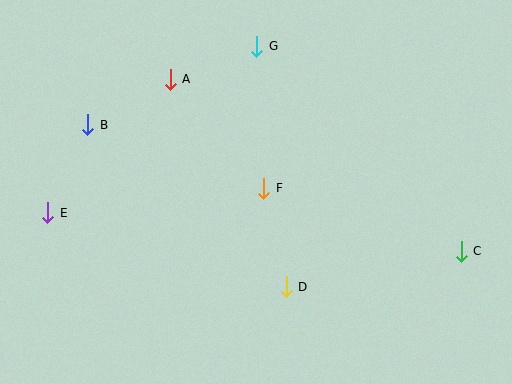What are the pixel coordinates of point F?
Point F is at (264, 188).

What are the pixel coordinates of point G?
Point G is at (257, 46).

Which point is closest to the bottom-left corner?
Point E is closest to the bottom-left corner.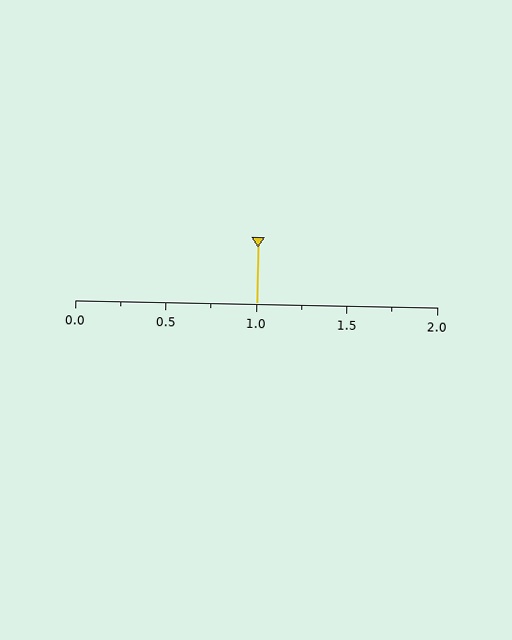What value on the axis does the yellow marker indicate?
The marker indicates approximately 1.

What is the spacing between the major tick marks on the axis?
The major ticks are spaced 0.5 apart.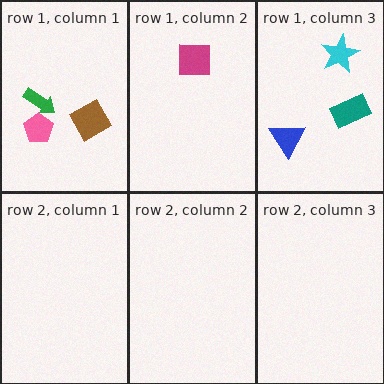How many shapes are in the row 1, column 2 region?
1.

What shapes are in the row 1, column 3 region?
The blue triangle, the teal rectangle, the cyan star.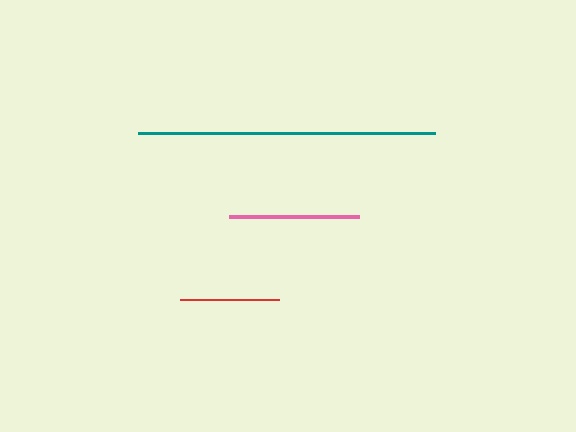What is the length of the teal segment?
The teal segment is approximately 297 pixels long.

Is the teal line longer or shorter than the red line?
The teal line is longer than the red line.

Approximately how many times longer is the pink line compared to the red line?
The pink line is approximately 1.3 times the length of the red line.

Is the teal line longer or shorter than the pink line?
The teal line is longer than the pink line.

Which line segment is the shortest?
The red line is the shortest at approximately 99 pixels.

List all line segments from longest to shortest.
From longest to shortest: teal, pink, red.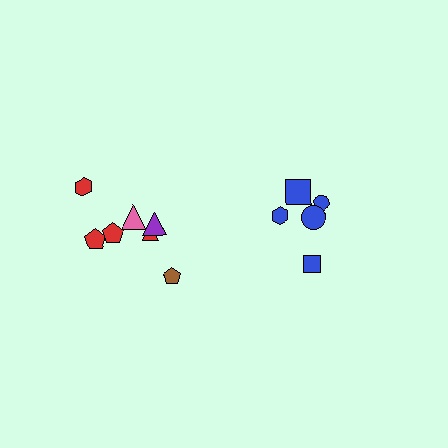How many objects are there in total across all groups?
There are 12 objects.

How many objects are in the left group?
There are 7 objects.